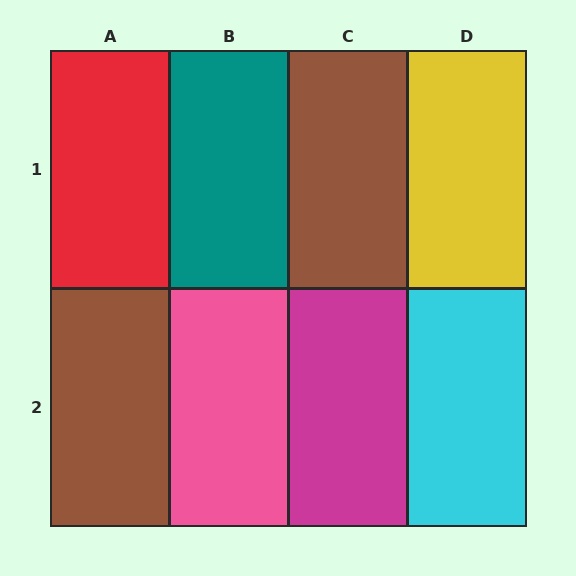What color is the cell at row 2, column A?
Brown.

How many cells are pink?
1 cell is pink.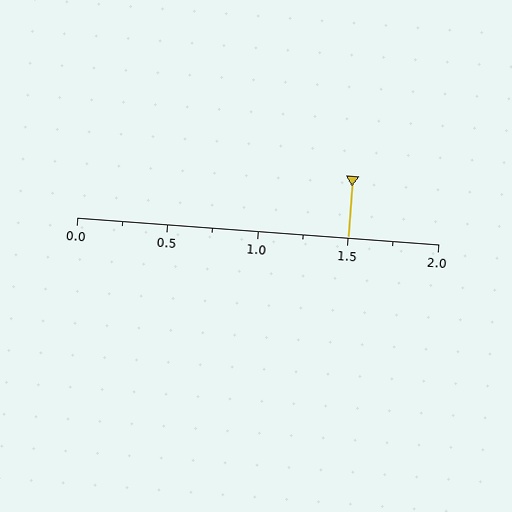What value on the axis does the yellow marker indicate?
The marker indicates approximately 1.5.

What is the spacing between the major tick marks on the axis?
The major ticks are spaced 0.5 apart.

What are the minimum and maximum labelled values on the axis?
The axis runs from 0.0 to 2.0.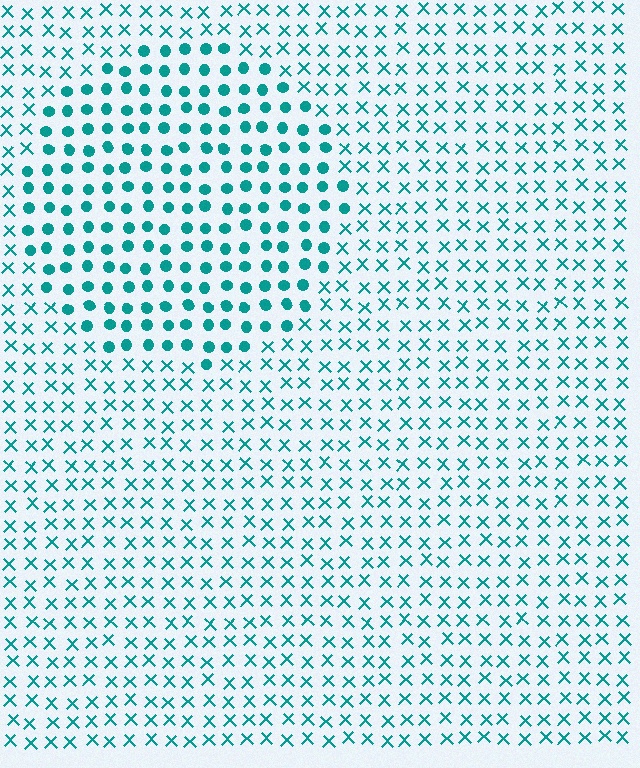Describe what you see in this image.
The image is filled with small teal elements arranged in a uniform grid. A circle-shaped region contains circles, while the surrounding area contains X marks. The boundary is defined purely by the change in element shape.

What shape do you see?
I see a circle.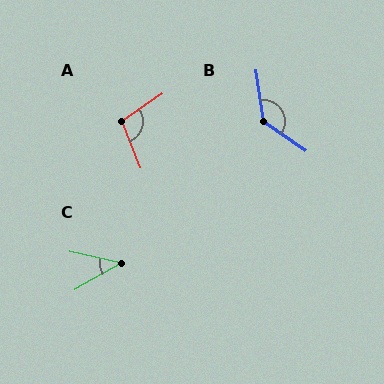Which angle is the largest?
B, at approximately 133 degrees.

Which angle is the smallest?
C, at approximately 43 degrees.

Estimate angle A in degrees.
Approximately 102 degrees.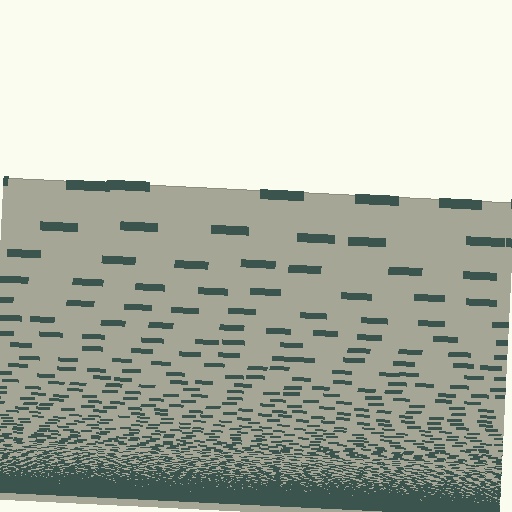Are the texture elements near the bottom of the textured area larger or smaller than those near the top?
Smaller. The gradient is inverted — elements near the bottom are smaller and denser.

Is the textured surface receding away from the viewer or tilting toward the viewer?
The surface appears to tilt toward the viewer. Texture elements get larger and sparser toward the top.